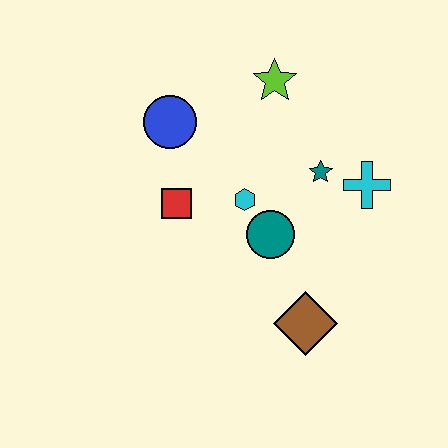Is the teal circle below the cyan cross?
Yes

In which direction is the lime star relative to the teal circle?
The lime star is above the teal circle.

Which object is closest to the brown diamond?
The teal circle is closest to the brown diamond.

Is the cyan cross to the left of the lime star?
No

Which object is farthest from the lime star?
The brown diamond is farthest from the lime star.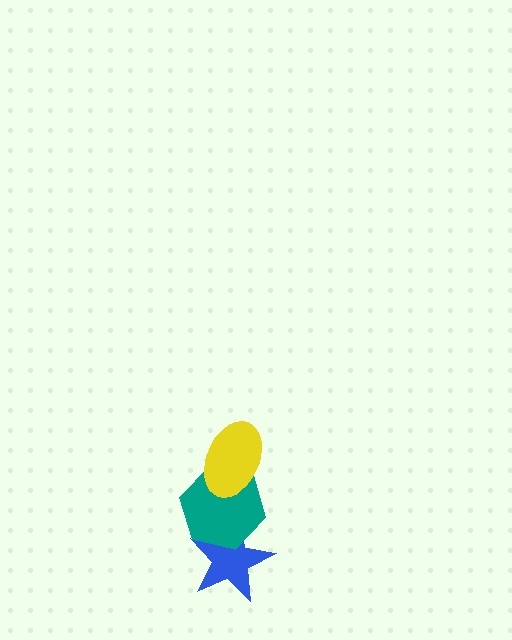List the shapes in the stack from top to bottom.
From top to bottom: the yellow ellipse, the teal hexagon, the blue star.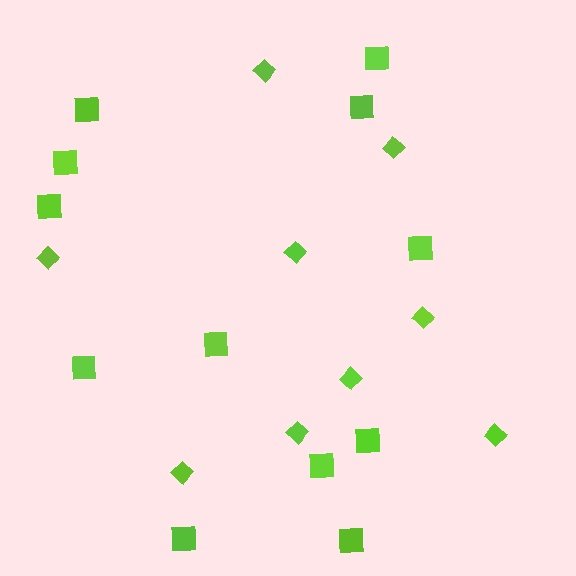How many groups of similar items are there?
There are 2 groups: one group of squares (12) and one group of diamonds (9).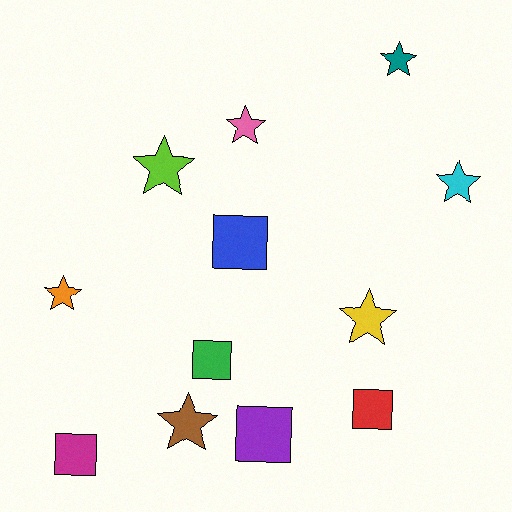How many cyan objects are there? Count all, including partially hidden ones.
There is 1 cyan object.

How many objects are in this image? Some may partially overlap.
There are 12 objects.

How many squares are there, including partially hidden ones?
There are 5 squares.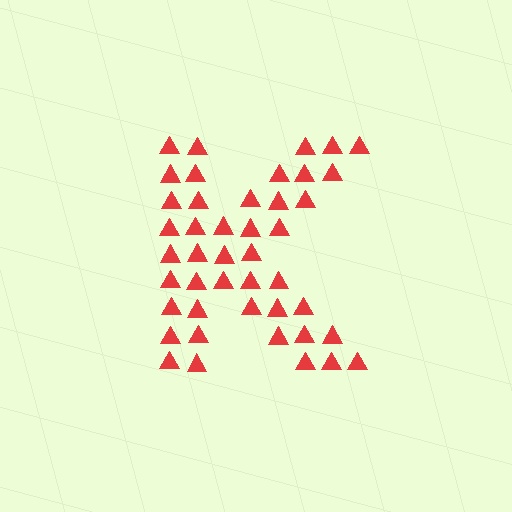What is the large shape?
The large shape is the letter K.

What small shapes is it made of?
It is made of small triangles.